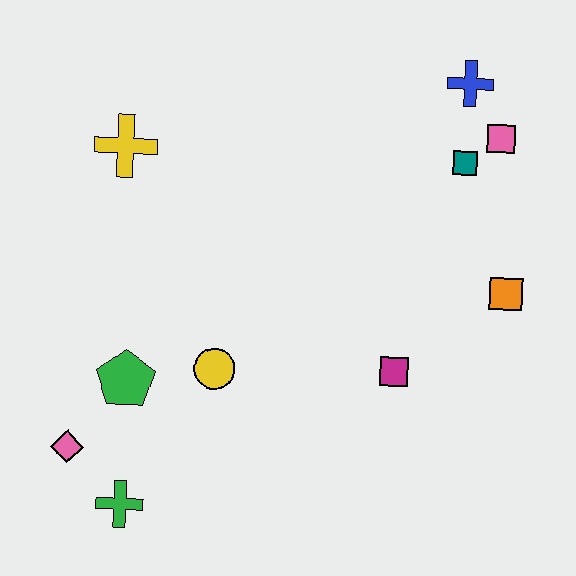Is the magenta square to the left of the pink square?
Yes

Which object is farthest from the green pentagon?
The blue cross is farthest from the green pentagon.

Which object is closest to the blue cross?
The pink square is closest to the blue cross.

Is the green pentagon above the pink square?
No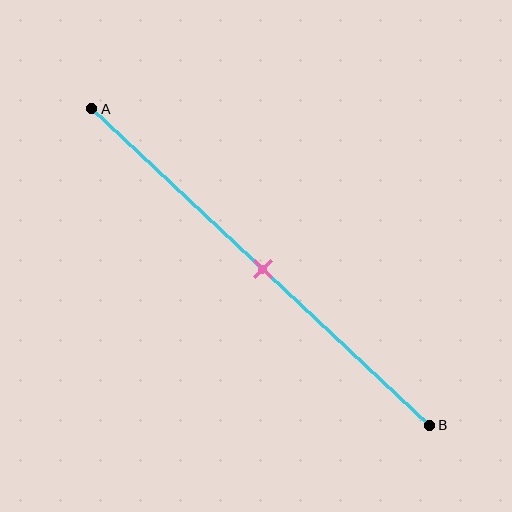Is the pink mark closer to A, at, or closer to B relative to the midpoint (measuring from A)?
The pink mark is approximately at the midpoint of segment AB.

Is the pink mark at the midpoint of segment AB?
Yes, the mark is approximately at the midpoint.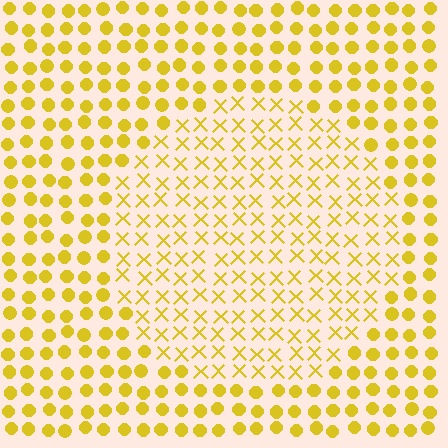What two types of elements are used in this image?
The image uses X marks inside the circle region and circles outside it.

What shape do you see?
I see a circle.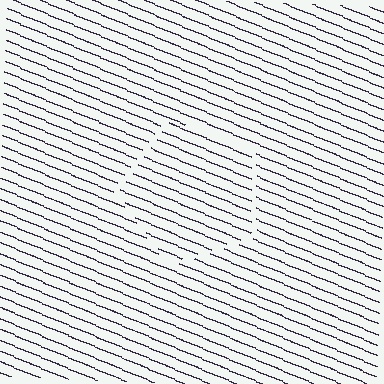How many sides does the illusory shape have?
5 sides — the line-ends trace a pentagon.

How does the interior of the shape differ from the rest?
The interior of the shape contains the same grating, shifted by half a period — the contour is defined by the phase discontinuity where line-ends from the inner and outer gratings abut.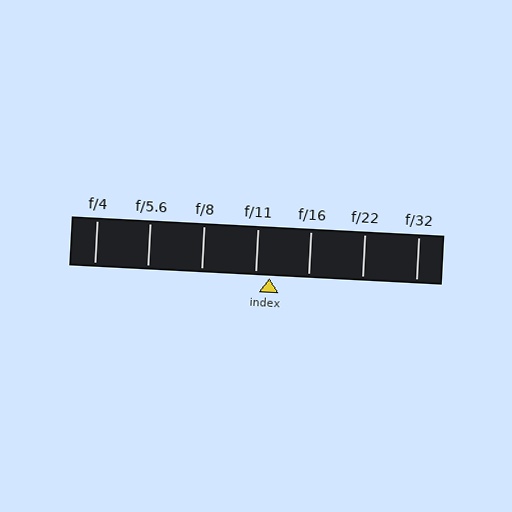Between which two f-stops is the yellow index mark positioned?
The index mark is between f/11 and f/16.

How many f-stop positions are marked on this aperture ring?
There are 7 f-stop positions marked.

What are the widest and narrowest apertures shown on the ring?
The widest aperture shown is f/4 and the narrowest is f/32.